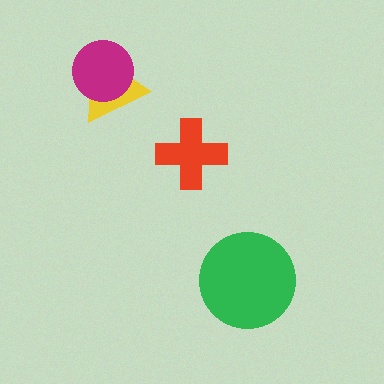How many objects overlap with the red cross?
0 objects overlap with the red cross.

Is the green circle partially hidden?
No, no other shape covers it.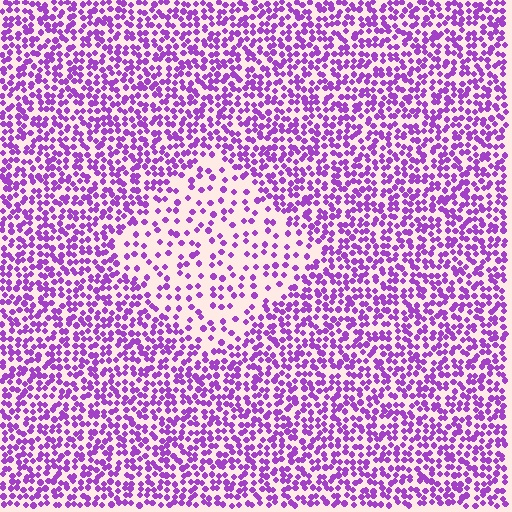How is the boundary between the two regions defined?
The boundary is defined by a change in element density (approximately 2.3x ratio). All elements are the same color, size, and shape.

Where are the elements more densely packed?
The elements are more densely packed outside the diamond boundary.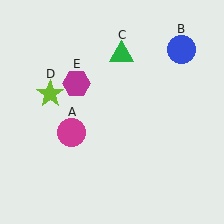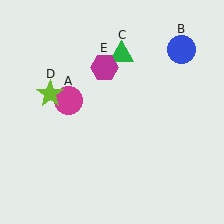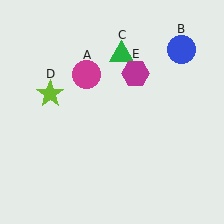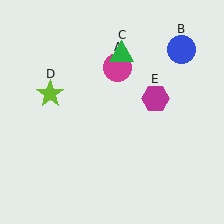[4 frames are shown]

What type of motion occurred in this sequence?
The magenta circle (object A), magenta hexagon (object E) rotated clockwise around the center of the scene.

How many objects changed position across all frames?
2 objects changed position: magenta circle (object A), magenta hexagon (object E).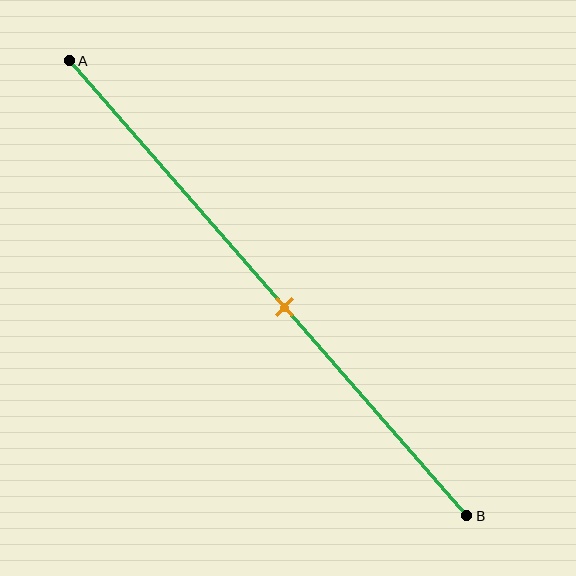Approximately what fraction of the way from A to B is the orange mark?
The orange mark is approximately 55% of the way from A to B.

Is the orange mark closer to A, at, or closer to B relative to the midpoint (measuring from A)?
The orange mark is closer to point B than the midpoint of segment AB.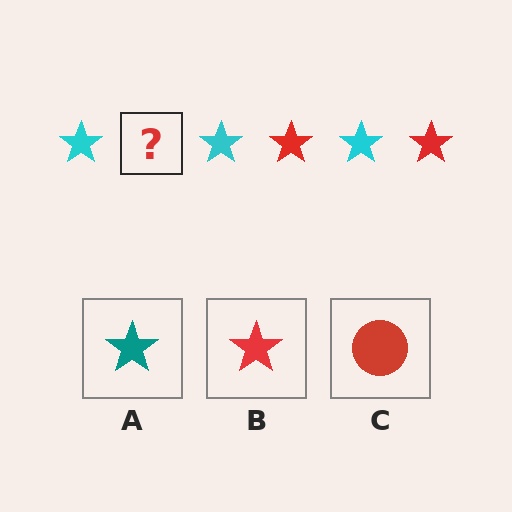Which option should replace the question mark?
Option B.